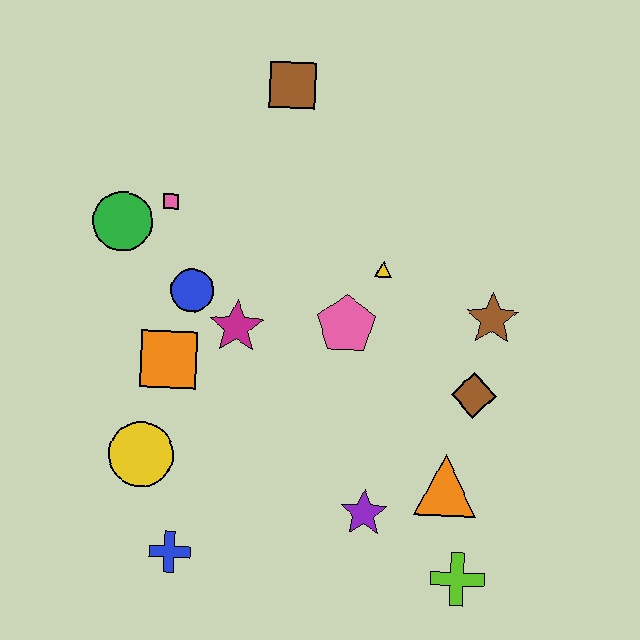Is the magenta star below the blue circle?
Yes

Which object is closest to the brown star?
The brown diamond is closest to the brown star.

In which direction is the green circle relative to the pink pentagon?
The green circle is to the left of the pink pentagon.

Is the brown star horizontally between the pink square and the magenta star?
No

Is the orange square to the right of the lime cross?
No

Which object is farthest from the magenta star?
The lime cross is farthest from the magenta star.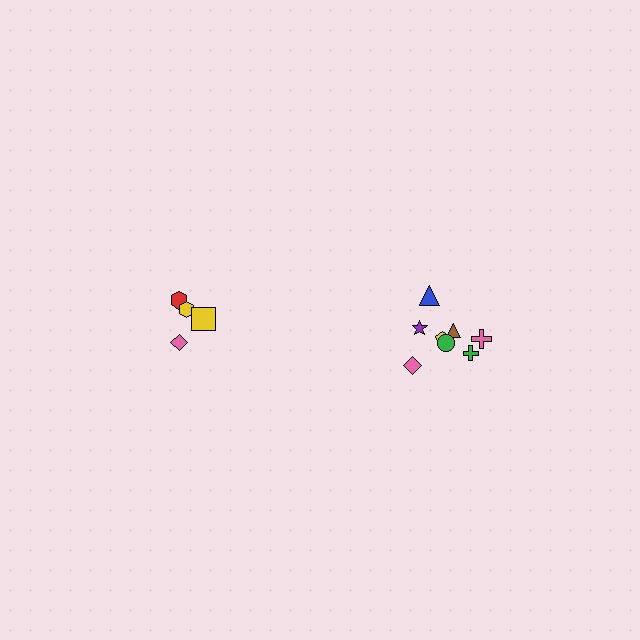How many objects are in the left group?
There are 4 objects.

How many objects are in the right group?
There are 8 objects.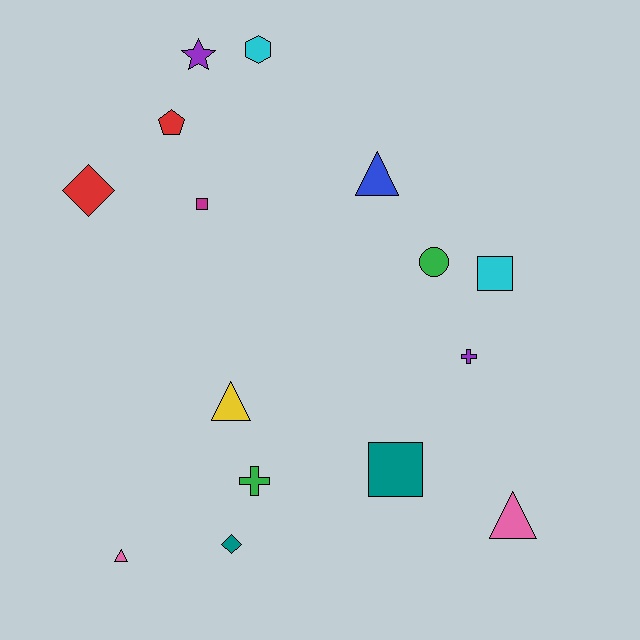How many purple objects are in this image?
There are 2 purple objects.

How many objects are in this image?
There are 15 objects.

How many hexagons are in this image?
There is 1 hexagon.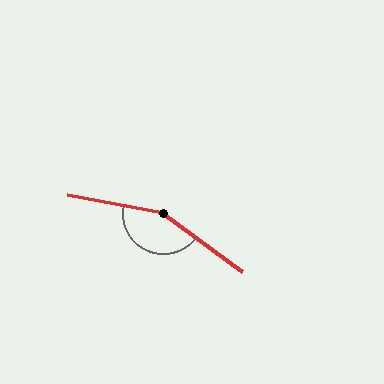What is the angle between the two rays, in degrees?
Approximately 154 degrees.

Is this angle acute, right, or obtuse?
It is obtuse.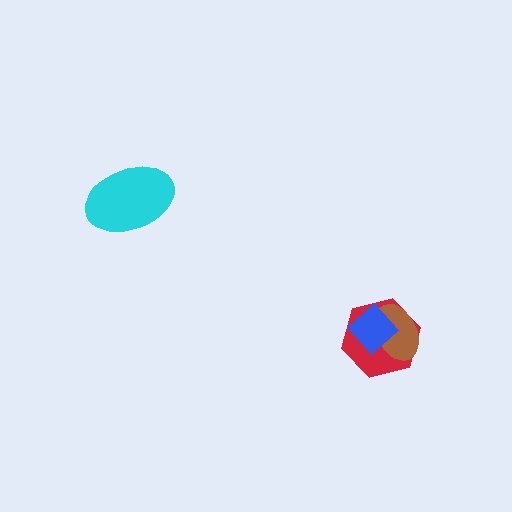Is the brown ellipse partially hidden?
Yes, it is partially covered by another shape.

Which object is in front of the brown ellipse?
The blue diamond is in front of the brown ellipse.